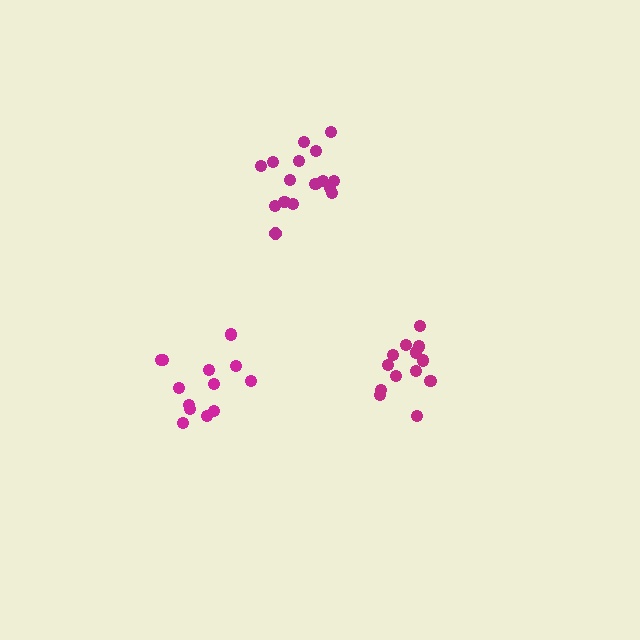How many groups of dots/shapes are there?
There are 3 groups.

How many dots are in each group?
Group 1: 13 dots, Group 2: 16 dots, Group 3: 13 dots (42 total).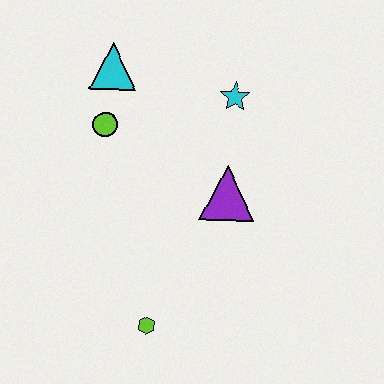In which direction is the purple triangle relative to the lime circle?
The purple triangle is to the right of the lime circle.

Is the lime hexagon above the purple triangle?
No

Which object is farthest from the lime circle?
The lime hexagon is farthest from the lime circle.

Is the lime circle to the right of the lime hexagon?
No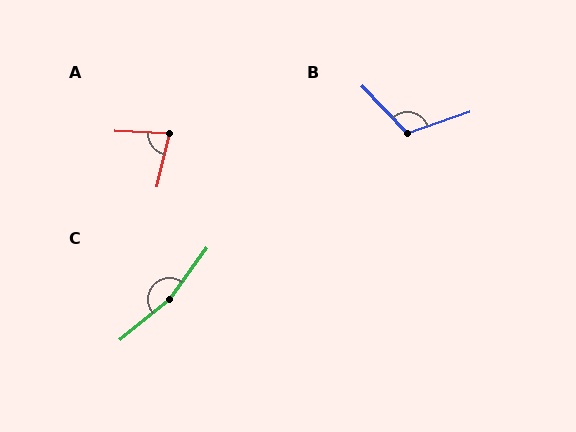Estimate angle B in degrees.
Approximately 115 degrees.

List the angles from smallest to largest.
A (80°), B (115°), C (166°).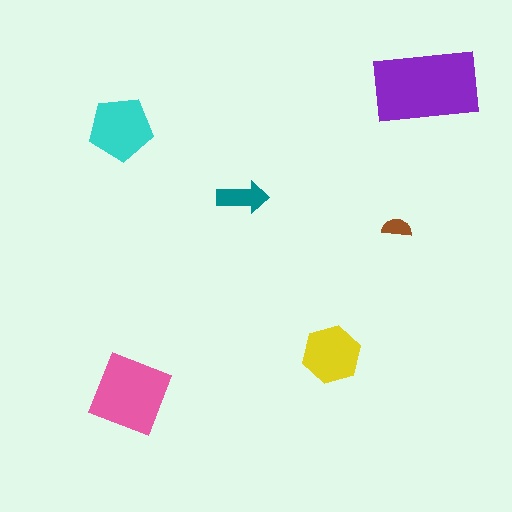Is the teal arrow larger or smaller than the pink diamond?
Smaller.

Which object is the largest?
The purple rectangle.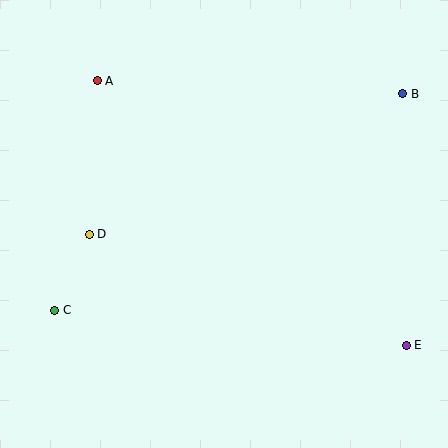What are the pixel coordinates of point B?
Point B is at (403, 94).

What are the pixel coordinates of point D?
Point D is at (89, 234).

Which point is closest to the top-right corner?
Point B is closest to the top-right corner.